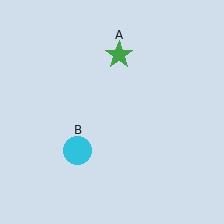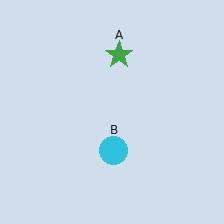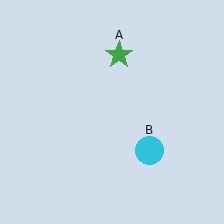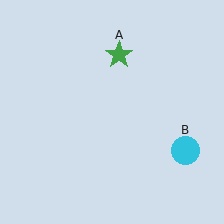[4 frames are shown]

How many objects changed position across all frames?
1 object changed position: cyan circle (object B).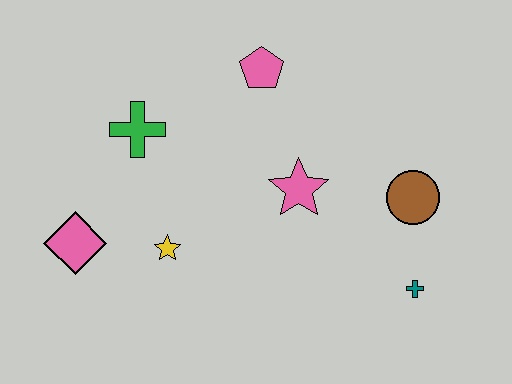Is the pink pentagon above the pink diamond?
Yes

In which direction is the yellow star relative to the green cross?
The yellow star is below the green cross.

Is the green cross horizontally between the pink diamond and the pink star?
Yes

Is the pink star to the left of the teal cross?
Yes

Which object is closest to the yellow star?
The pink diamond is closest to the yellow star.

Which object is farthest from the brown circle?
The pink diamond is farthest from the brown circle.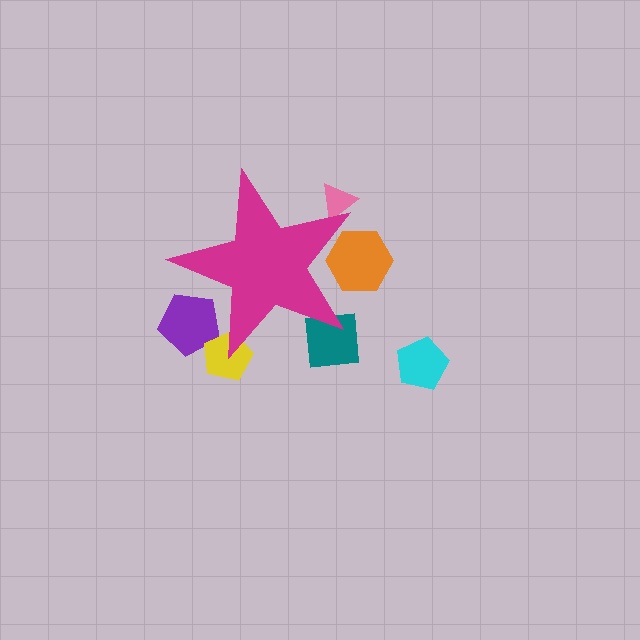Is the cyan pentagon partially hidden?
No, the cyan pentagon is fully visible.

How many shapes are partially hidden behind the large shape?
5 shapes are partially hidden.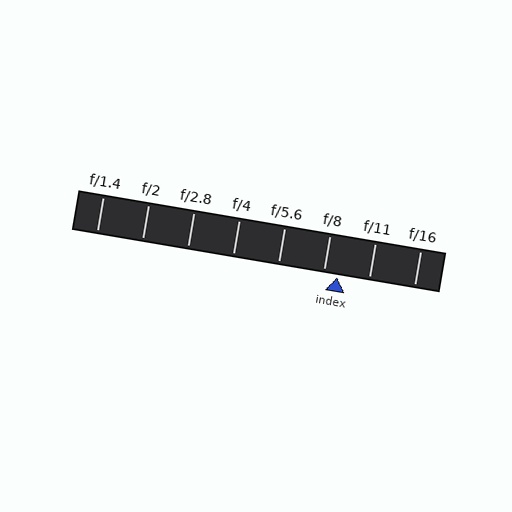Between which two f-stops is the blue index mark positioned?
The index mark is between f/8 and f/11.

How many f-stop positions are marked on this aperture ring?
There are 8 f-stop positions marked.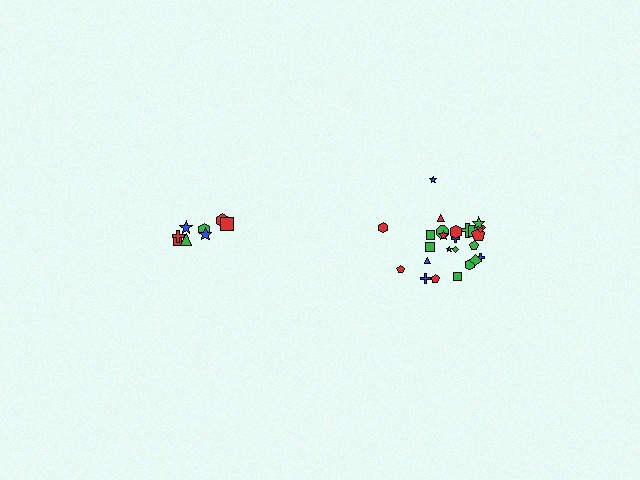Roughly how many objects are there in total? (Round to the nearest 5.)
Roughly 35 objects in total.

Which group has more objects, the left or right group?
The right group.